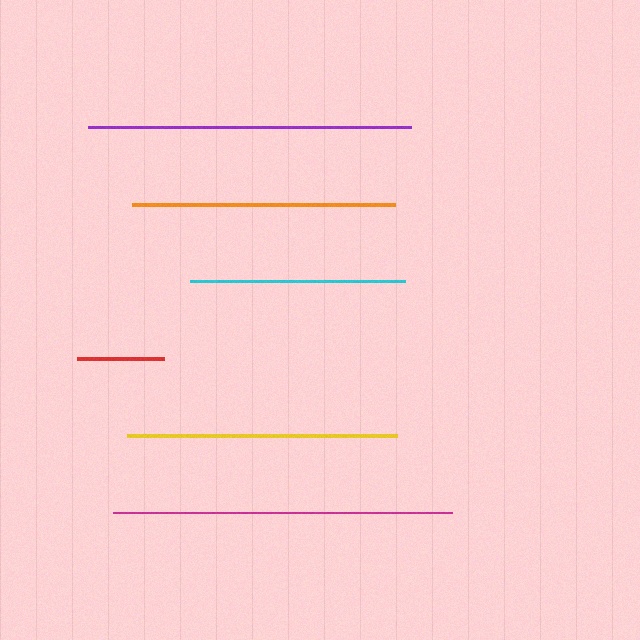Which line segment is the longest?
The magenta line is the longest at approximately 340 pixels.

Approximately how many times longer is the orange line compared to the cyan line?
The orange line is approximately 1.2 times the length of the cyan line.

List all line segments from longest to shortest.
From longest to shortest: magenta, purple, yellow, orange, cyan, red.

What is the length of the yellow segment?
The yellow segment is approximately 270 pixels long.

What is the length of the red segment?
The red segment is approximately 87 pixels long.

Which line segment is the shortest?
The red line is the shortest at approximately 87 pixels.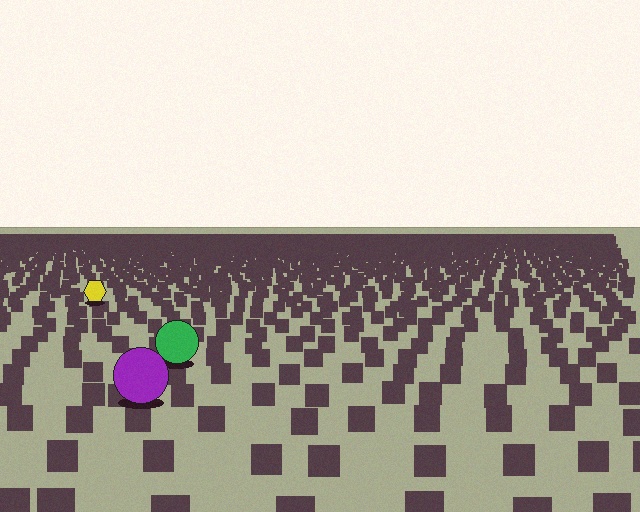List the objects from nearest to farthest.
From nearest to farthest: the purple circle, the green circle, the yellow hexagon.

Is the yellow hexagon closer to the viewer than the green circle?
No. The green circle is closer — you can tell from the texture gradient: the ground texture is coarser near it.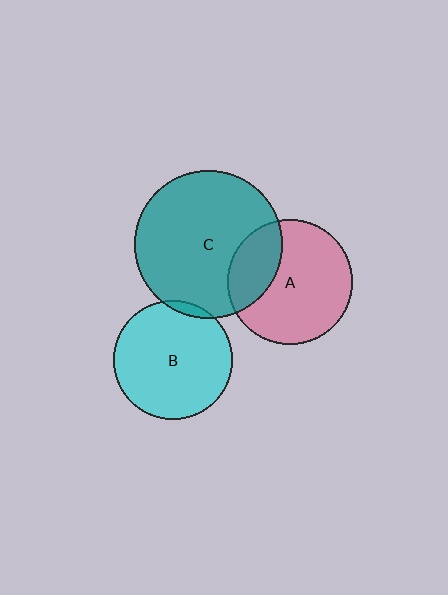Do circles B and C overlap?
Yes.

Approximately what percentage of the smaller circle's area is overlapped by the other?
Approximately 5%.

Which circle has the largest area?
Circle C (teal).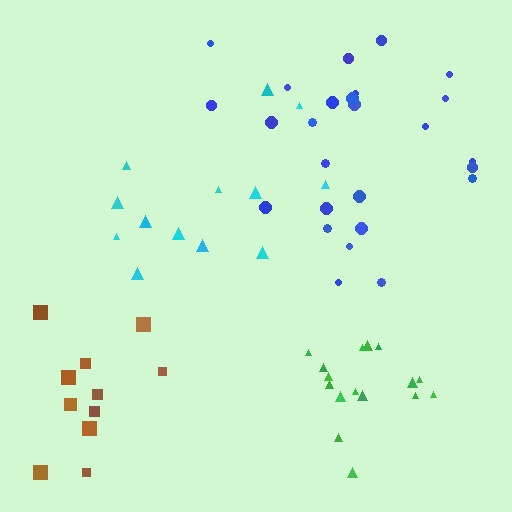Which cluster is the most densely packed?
Green.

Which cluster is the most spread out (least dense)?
Brown.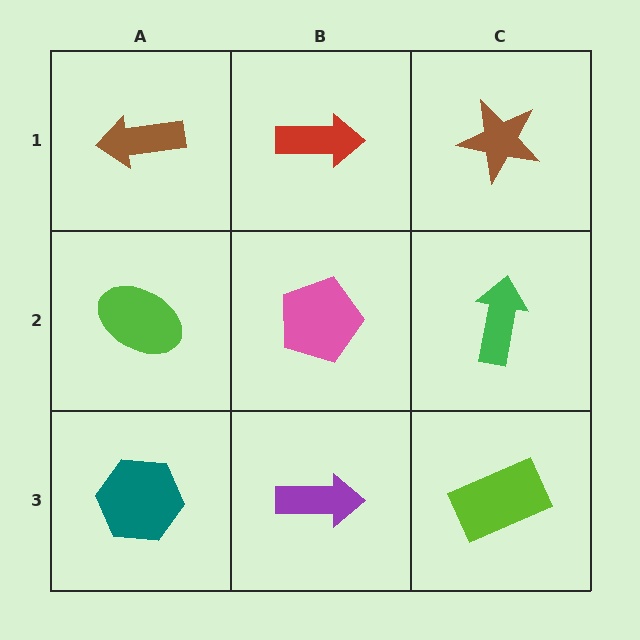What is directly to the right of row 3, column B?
A lime rectangle.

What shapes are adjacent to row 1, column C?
A green arrow (row 2, column C), a red arrow (row 1, column B).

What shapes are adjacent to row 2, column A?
A brown arrow (row 1, column A), a teal hexagon (row 3, column A), a pink pentagon (row 2, column B).